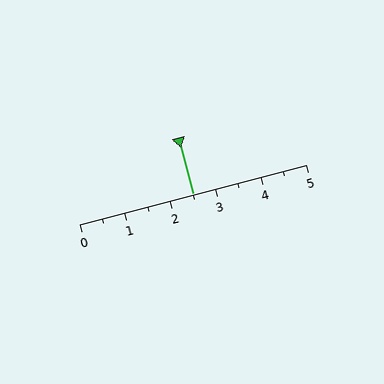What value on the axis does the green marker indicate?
The marker indicates approximately 2.5.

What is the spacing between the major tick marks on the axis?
The major ticks are spaced 1 apart.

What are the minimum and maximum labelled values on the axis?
The axis runs from 0 to 5.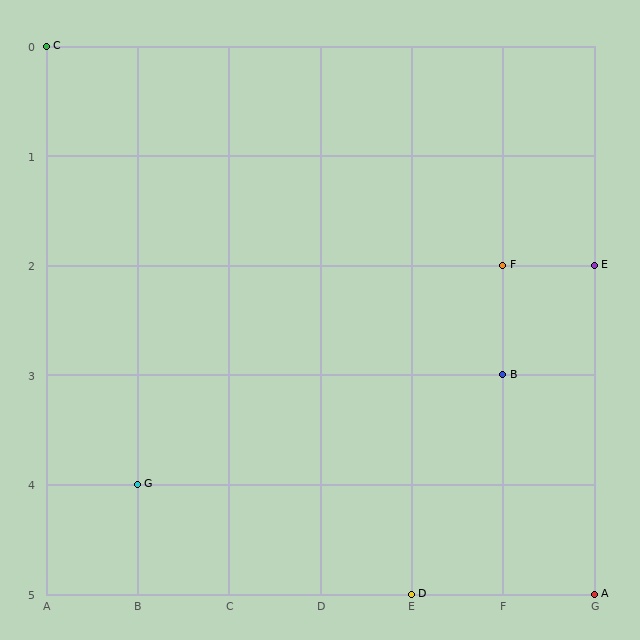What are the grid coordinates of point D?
Point D is at grid coordinates (E, 5).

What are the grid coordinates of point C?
Point C is at grid coordinates (A, 0).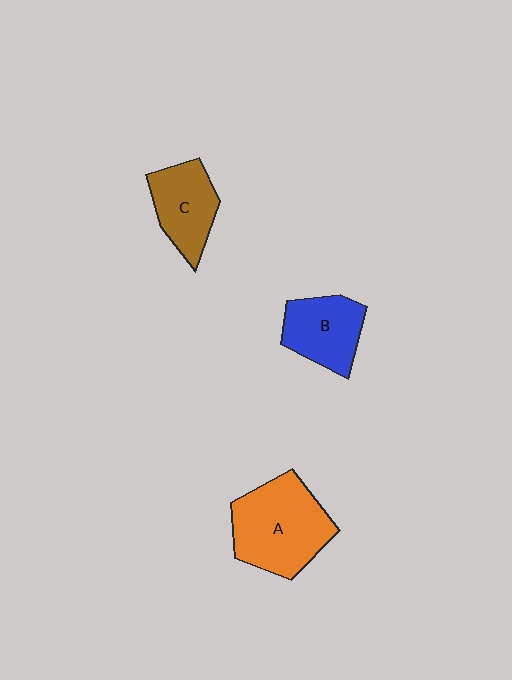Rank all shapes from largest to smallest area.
From largest to smallest: A (orange), B (blue), C (brown).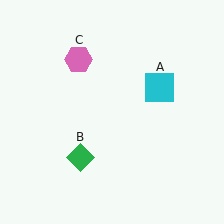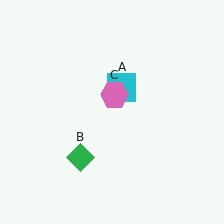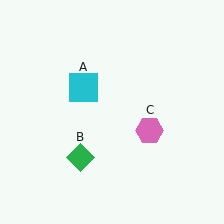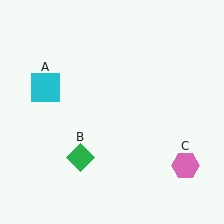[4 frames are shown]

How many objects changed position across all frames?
2 objects changed position: cyan square (object A), pink hexagon (object C).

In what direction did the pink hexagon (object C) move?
The pink hexagon (object C) moved down and to the right.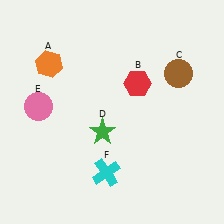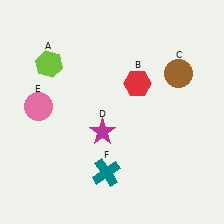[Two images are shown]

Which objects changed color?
A changed from orange to lime. D changed from green to magenta. F changed from cyan to teal.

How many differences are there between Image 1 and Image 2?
There are 3 differences between the two images.